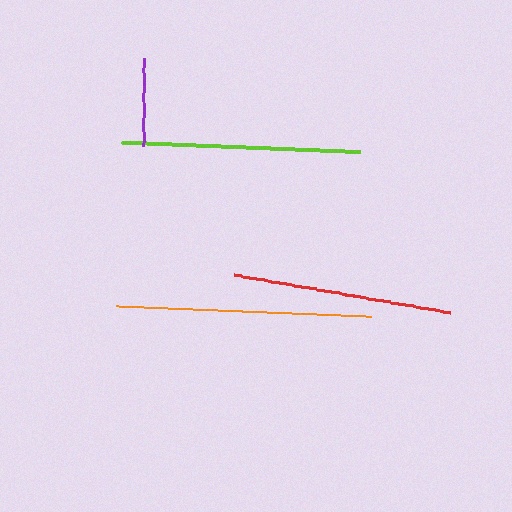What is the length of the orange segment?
The orange segment is approximately 254 pixels long.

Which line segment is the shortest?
The purple line is the shortest at approximately 88 pixels.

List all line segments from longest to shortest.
From longest to shortest: orange, lime, red, purple.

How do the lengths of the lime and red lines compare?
The lime and red lines are approximately the same length.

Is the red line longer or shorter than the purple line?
The red line is longer than the purple line.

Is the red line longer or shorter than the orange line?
The orange line is longer than the red line.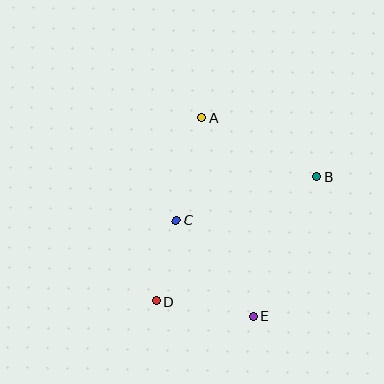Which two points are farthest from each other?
Points A and E are farthest from each other.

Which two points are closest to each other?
Points C and D are closest to each other.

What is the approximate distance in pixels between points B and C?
The distance between B and C is approximately 147 pixels.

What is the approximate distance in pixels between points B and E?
The distance between B and E is approximately 153 pixels.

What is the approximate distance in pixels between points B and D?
The distance between B and D is approximately 203 pixels.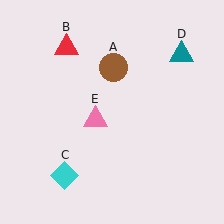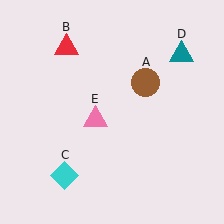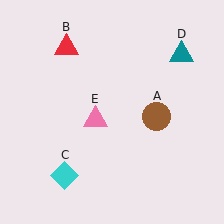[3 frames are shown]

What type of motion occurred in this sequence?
The brown circle (object A) rotated clockwise around the center of the scene.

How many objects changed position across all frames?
1 object changed position: brown circle (object A).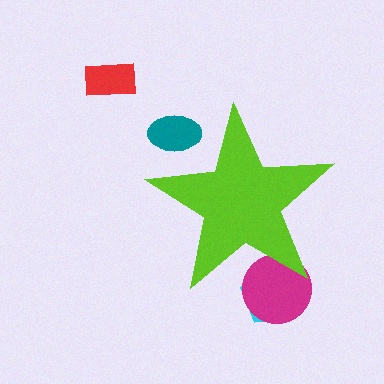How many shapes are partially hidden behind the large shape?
3 shapes are partially hidden.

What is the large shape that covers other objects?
A lime star.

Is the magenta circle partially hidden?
Yes, the magenta circle is partially hidden behind the lime star.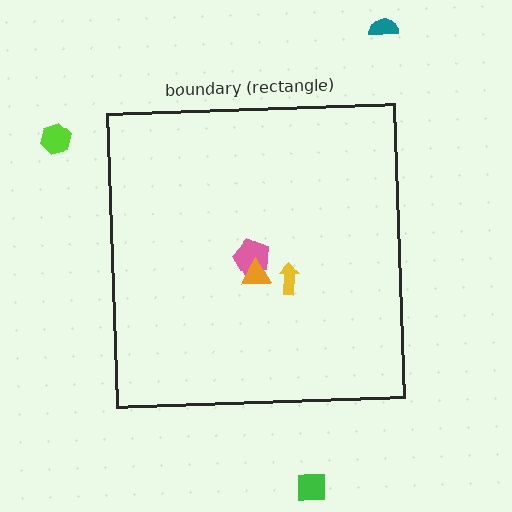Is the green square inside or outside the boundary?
Outside.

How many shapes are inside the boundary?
3 inside, 3 outside.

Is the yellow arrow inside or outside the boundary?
Inside.